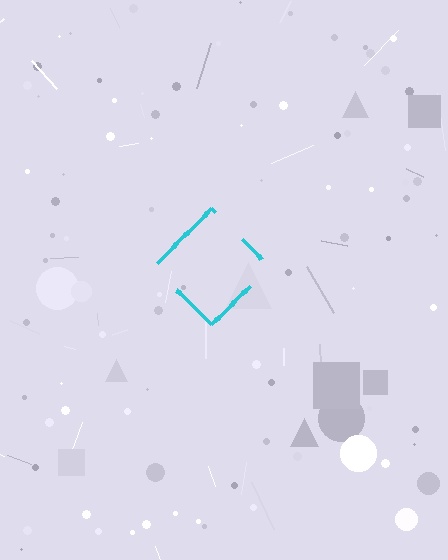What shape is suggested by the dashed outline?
The dashed outline suggests a diamond.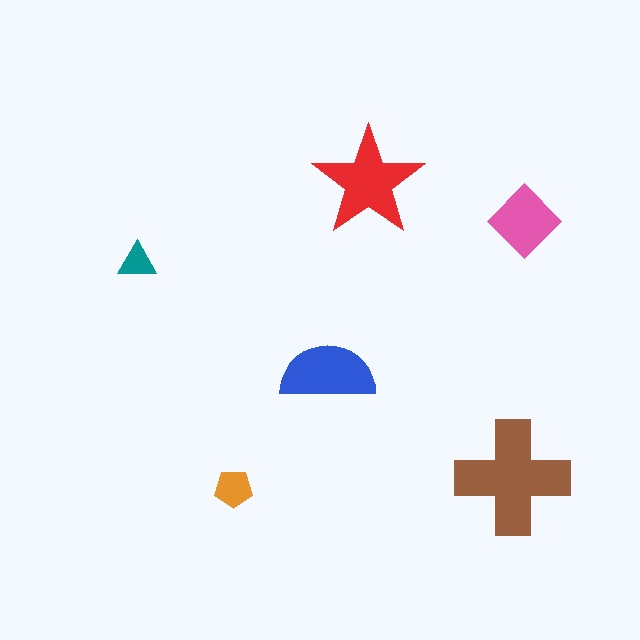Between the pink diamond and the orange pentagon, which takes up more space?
The pink diamond.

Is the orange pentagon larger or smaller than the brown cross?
Smaller.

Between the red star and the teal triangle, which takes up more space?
The red star.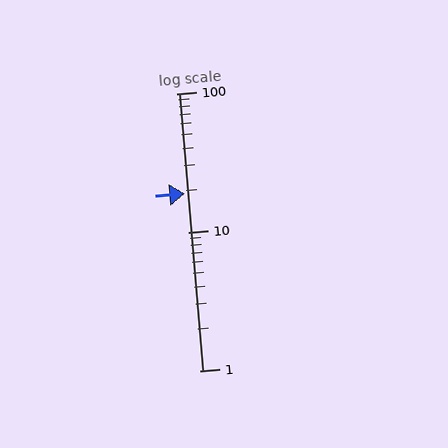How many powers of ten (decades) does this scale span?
The scale spans 2 decades, from 1 to 100.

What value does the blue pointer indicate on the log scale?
The pointer indicates approximately 19.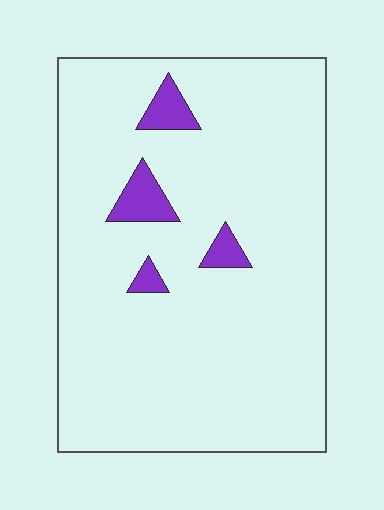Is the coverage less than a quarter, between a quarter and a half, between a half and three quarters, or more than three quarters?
Less than a quarter.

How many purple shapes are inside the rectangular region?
4.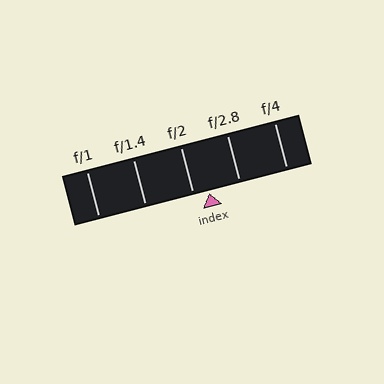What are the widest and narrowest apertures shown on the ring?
The widest aperture shown is f/1 and the narrowest is f/4.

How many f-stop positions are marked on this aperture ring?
There are 5 f-stop positions marked.